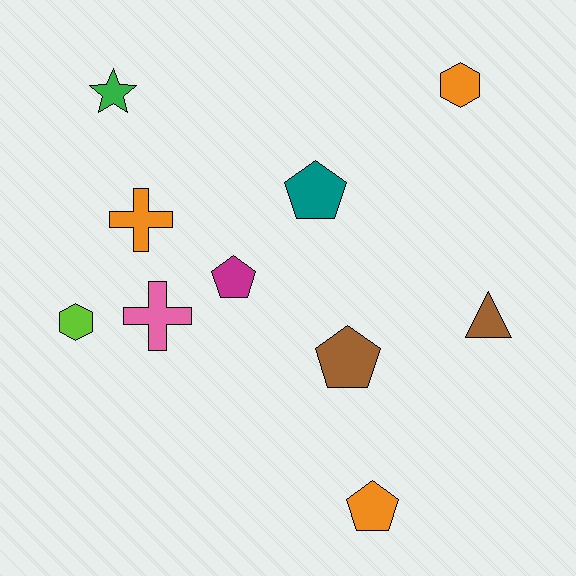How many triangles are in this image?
There is 1 triangle.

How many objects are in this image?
There are 10 objects.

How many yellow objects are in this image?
There are no yellow objects.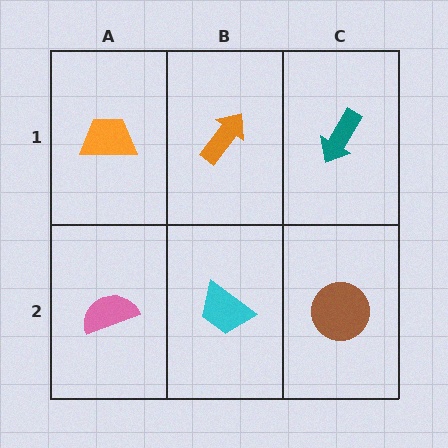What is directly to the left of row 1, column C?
An orange arrow.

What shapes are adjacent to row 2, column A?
An orange trapezoid (row 1, column A), a cyan trapezoid (row 2, column B).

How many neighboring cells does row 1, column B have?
3.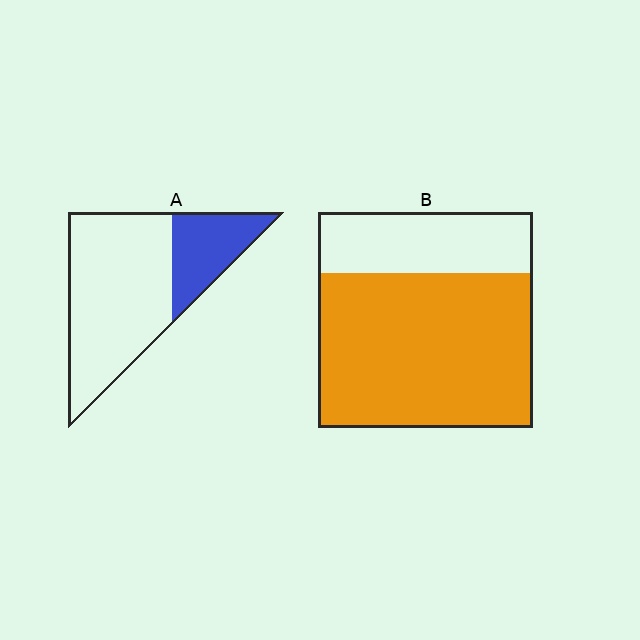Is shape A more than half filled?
No.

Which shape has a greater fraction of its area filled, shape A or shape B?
Shape B.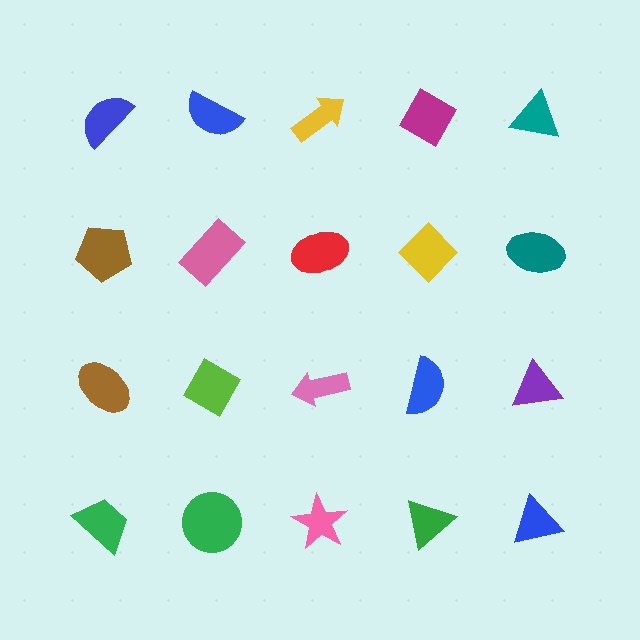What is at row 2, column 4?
A yellow diamond.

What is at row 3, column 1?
A brown ellipse.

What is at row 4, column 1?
A green trapezoid.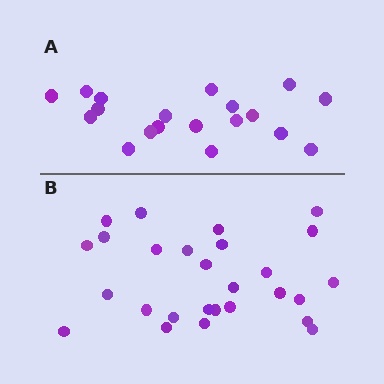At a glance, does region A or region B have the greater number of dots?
Region B (the bottom region) has more dots.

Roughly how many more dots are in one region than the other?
Region B has roughly 8 or so more dots than region A.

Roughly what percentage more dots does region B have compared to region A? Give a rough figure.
About 40% more.